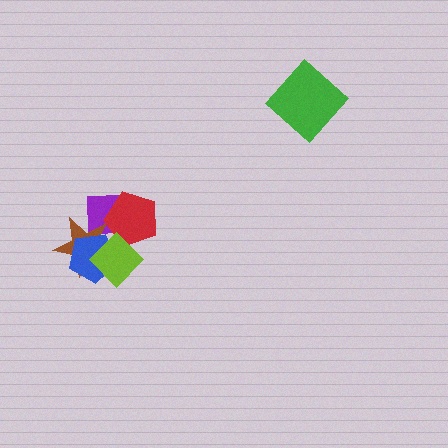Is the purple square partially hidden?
Yes, it is partially covered by another shape.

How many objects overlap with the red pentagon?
3 objects overlap with the red pentagon.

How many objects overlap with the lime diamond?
4 objects overlap with the lime diamond.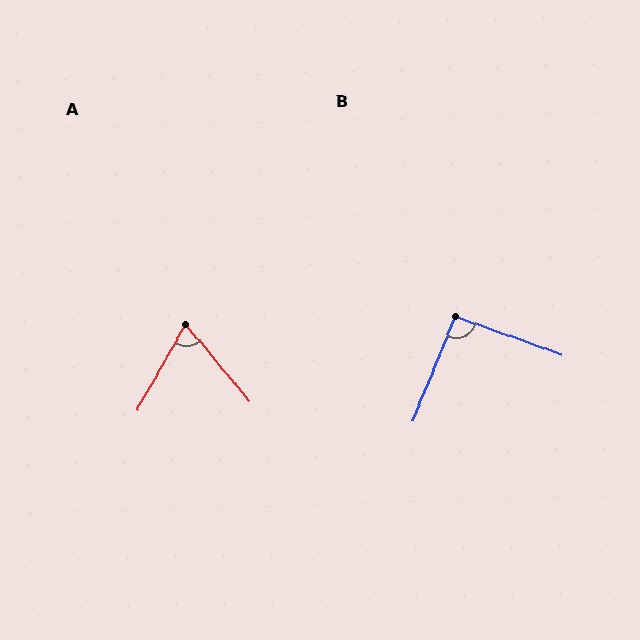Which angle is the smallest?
A, at approximately 69 degrees.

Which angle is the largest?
B, at approximately 92 degrees.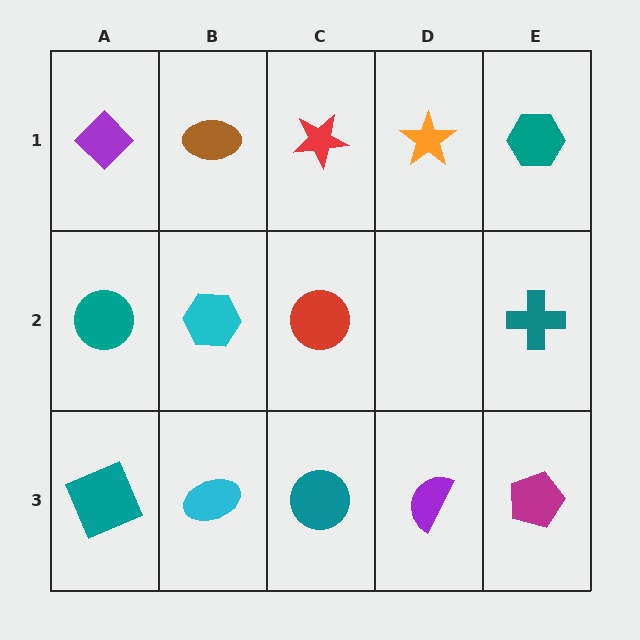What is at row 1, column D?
An orange star.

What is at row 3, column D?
A purple semicircle.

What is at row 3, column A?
A teal square.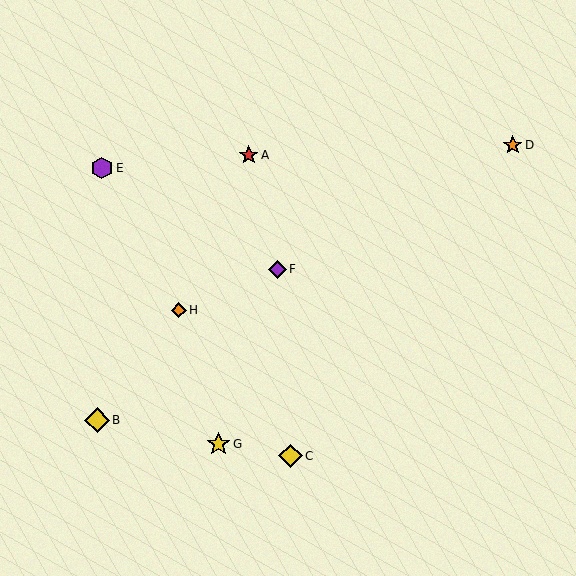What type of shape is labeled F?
Shape F is a purple diamond.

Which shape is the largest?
The yellow diamond (labeled B) is the largest.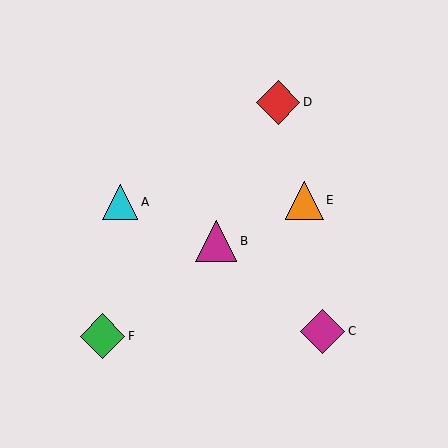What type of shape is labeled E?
Shape E is an orange triangle.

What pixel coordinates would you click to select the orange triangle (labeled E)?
Click at (304, 200) to select the orange triangle E.